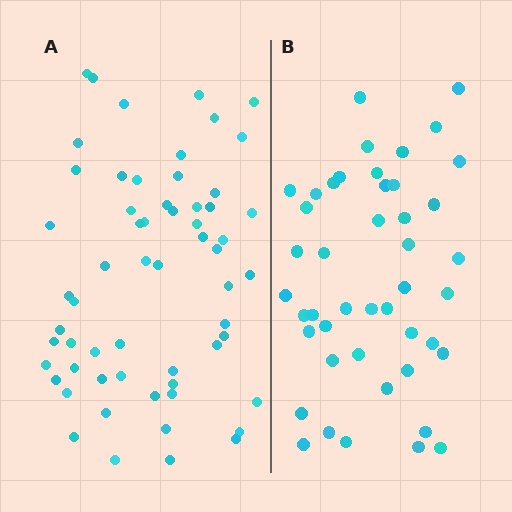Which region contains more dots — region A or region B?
Region A (the left region) has more dots.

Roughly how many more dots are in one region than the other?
Region A has approximately 15 more dots than region B.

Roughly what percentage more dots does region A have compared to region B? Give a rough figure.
About 35% more.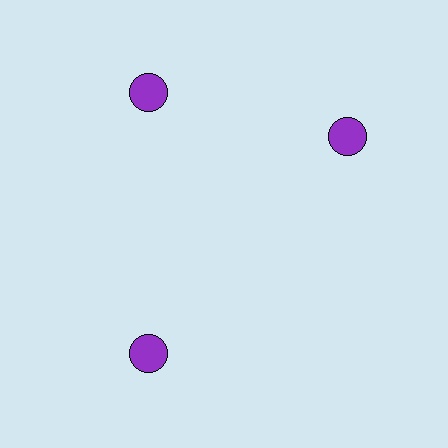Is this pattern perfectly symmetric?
No. The 3 purple circles are arranged in a ring, but one element near the 3 o'clock position is rotated out of alignment along the ring, breaking the 3-fold rotational symmetry.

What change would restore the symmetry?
The symmetry would be restored by rotating it back into even spacing with its neighbors so that all 3 circles sit at equal angles and equal distance from the center.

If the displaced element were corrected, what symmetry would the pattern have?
It would have 3-fold rotational symmetry — the pattern would map onto itself every 120 degrees.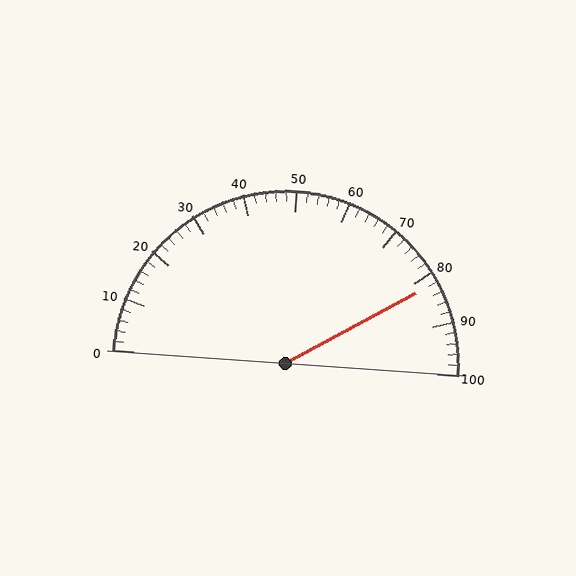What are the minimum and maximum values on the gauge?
The gauge ranges from 0 to 100.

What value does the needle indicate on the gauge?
The needle indicates approximately 82.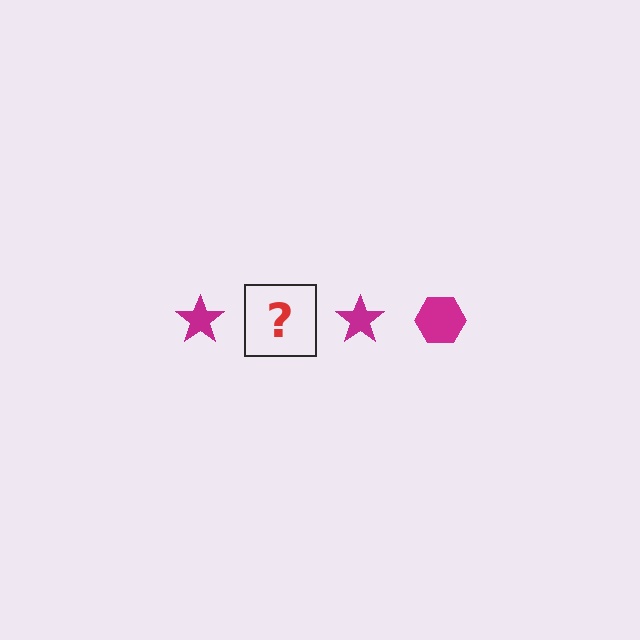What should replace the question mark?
The question mark should be replaced with a magenta hexagon.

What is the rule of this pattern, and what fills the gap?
The rule is that the pattern cycles through star, hexagon shapes in magenta. The gap should be filled with a magenta hexagon.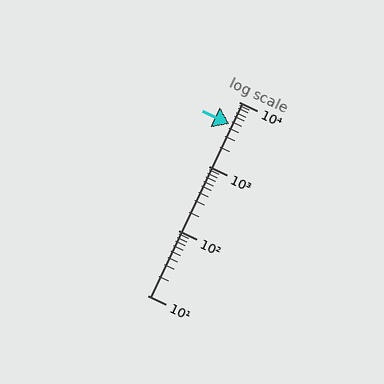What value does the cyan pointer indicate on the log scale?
The pointer indicates approximately 4500.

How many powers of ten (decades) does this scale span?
The scale spans 3 decades, from 10 to 10000.